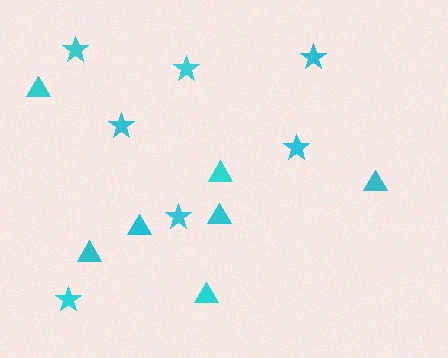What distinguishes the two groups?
There are 2 groups: one group of stars (7) and one group of triangles (7).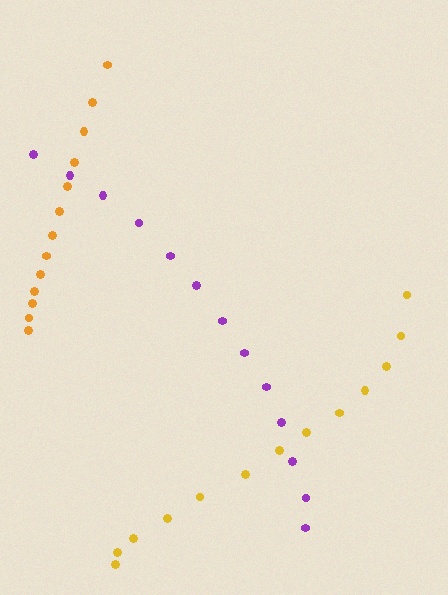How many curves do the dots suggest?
There are 3 distinct paths.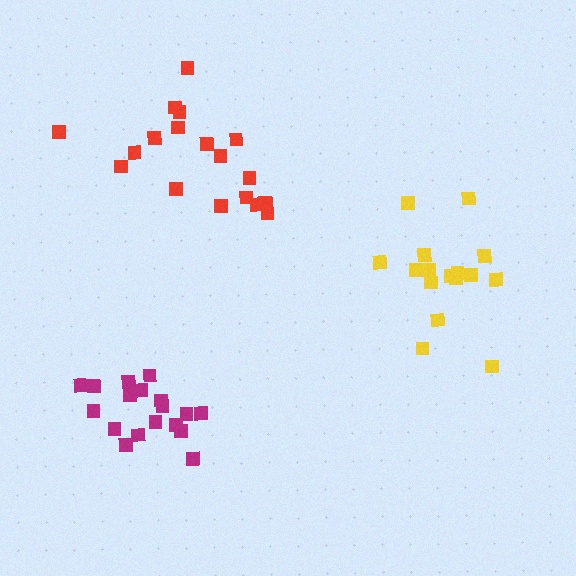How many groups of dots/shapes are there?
There are 3 groups.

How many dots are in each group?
Group 1: 16 dots, Group 2: 18 dots, Group 3: 18 dots (52 total).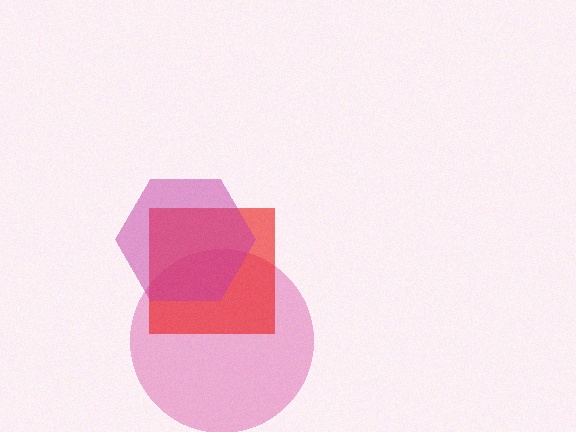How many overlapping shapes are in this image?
There are 3 overlapping shapes in the image.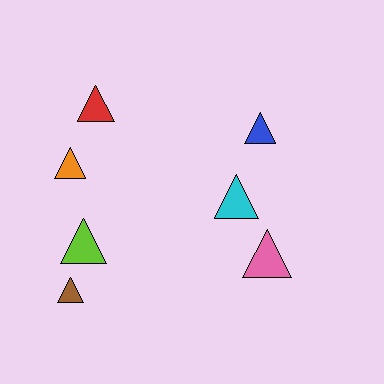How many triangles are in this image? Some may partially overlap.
There are 7 triangles.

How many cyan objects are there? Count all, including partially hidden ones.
There is 1 cyan object.